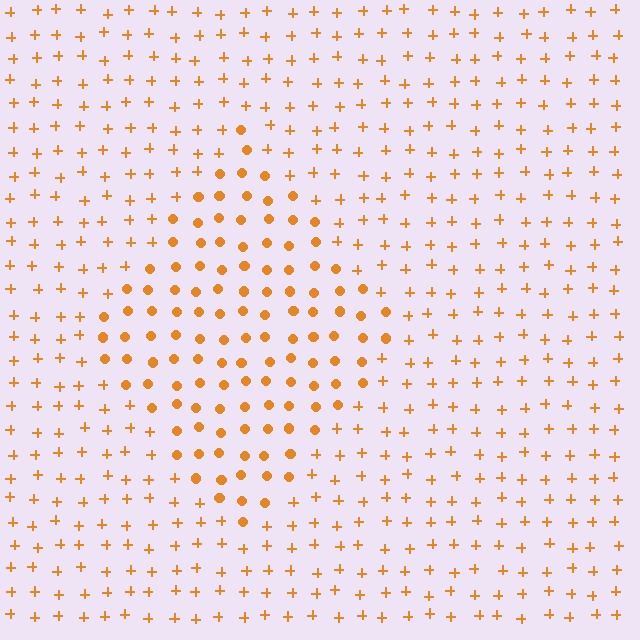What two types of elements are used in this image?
The image uses circles inside the diamond region and plus signs outside it.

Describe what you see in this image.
The image is filled with small orange elements arranged in a uniform grid. A diamond-shaped region contains circles, while the surrounding area contains plus signs. The boundary is defined purely by the change in element shape.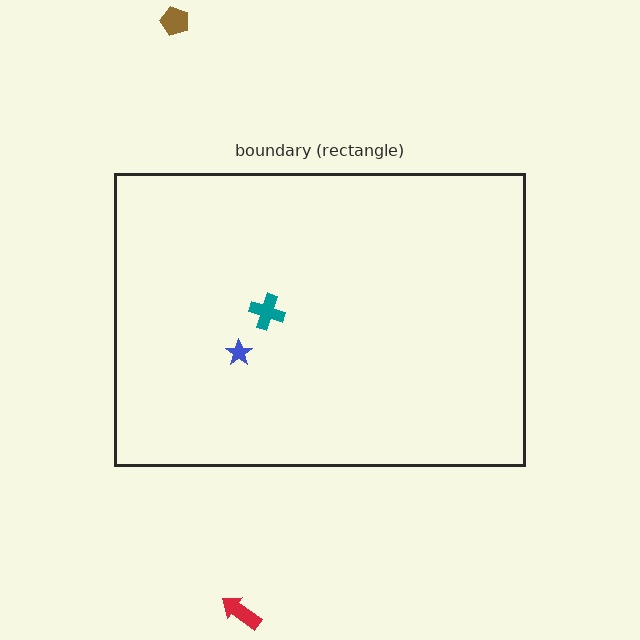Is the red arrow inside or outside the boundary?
Outside.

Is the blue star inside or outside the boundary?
Inside.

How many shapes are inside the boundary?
2 inside, 2 outside.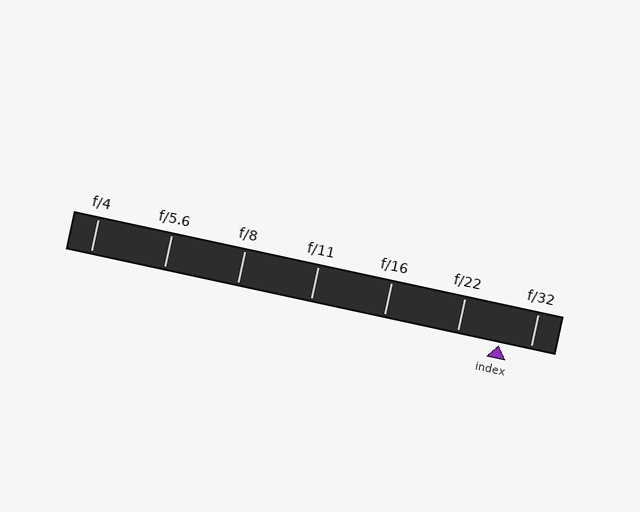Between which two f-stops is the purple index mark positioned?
The index mark is between f/22 and f/32.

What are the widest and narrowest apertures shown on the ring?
The widest aperture shown is f/4 and the narrowest is f/32.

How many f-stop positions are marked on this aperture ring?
There are 7 f-stop positions marked.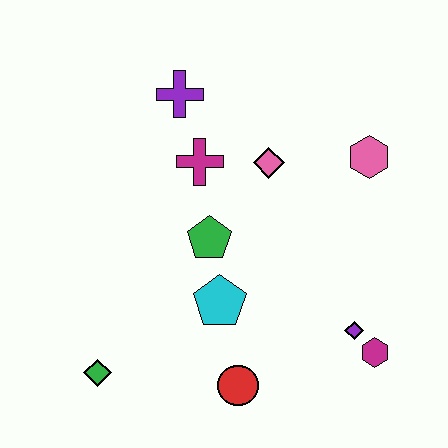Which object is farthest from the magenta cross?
The magenta hexagon is farthest from the magenta cross.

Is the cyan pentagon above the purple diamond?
Yes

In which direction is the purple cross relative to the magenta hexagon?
The purple cross is above the magenta hexagon.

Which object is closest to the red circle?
The cyan pentagon is closest to the red circle.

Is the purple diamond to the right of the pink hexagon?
No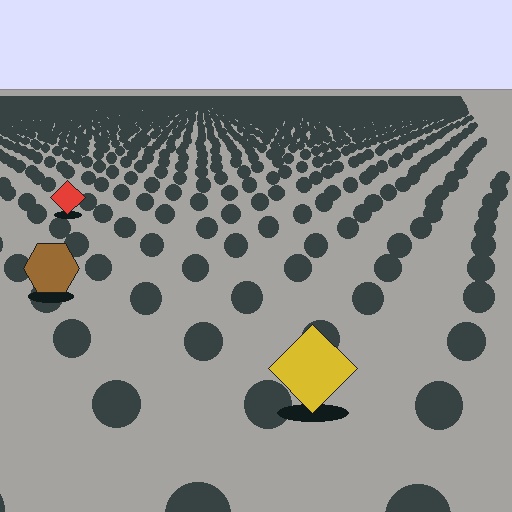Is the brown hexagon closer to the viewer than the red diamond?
Yes. The brown hexagon is closer — you can tell from the texture gradient: the ground texture is coarser near it.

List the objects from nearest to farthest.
From nearest to farthest: the yellow diamond, the brown hexagon, the red diamond.